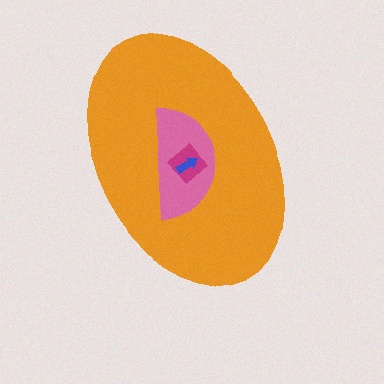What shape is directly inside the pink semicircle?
The magenta diamond.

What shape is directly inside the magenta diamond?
The blue arrow.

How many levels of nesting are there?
4.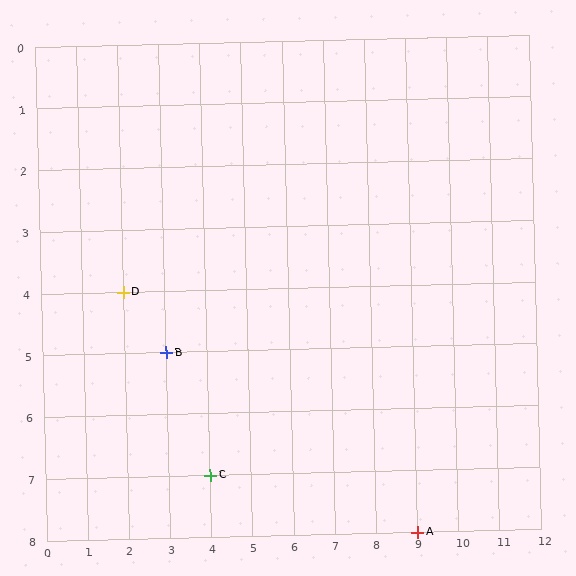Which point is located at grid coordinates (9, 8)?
Point A is at (9, 8).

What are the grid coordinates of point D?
Point D is at grid coordinates (2, 4).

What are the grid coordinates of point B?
Point B is at grid coordinates (3, 5).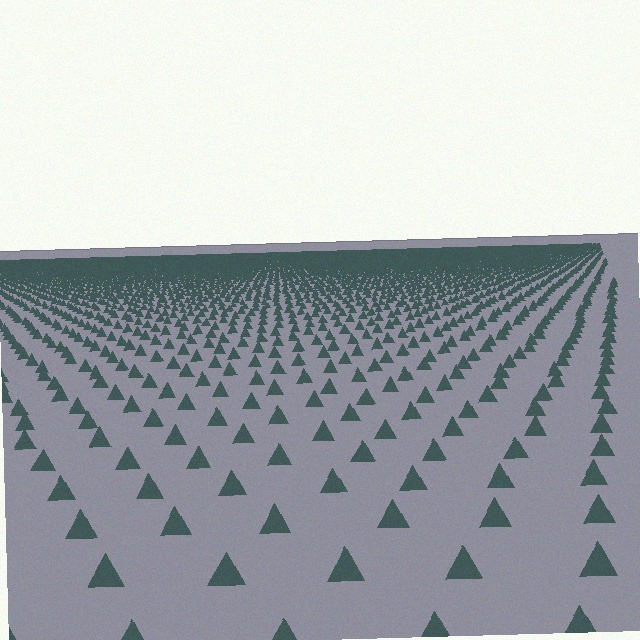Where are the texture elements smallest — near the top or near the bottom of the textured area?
Near the top.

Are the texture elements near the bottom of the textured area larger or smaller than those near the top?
Larger. Near the bottom, elements are closer to the viewer and appear at a bigger on-screen size.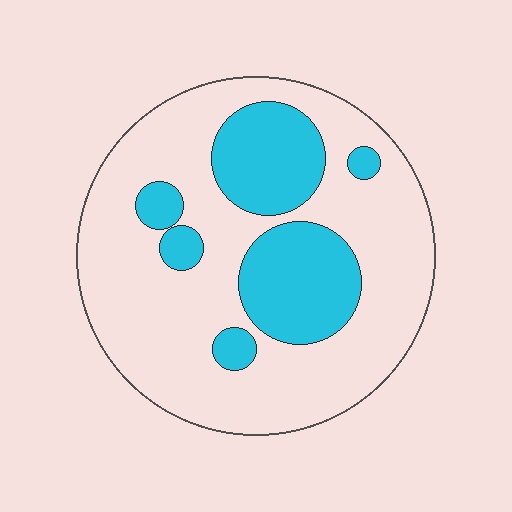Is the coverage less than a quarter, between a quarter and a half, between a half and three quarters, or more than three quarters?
Between a quarter and a half.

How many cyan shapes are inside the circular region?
6.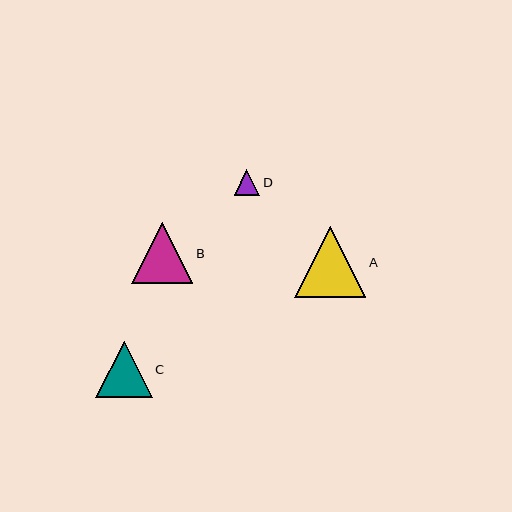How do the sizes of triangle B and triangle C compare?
Triangle B and triangle C are approximately the same size.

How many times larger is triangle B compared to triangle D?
Triangle B is approximately 2.4 times the size of triangle D.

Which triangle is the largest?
Triangle A is the largest with a size of approximately 71 pixels.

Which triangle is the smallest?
Triangle D is the smallest with a size of approximately 26 pixels.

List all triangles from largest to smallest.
From largest to smallest: A, B, C, D.